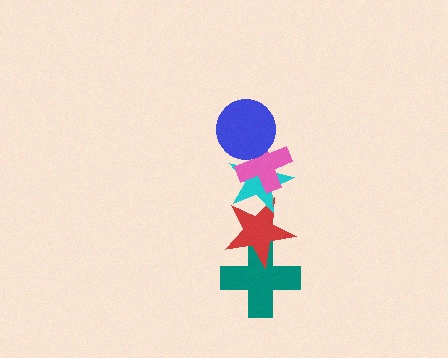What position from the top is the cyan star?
The cyan star is 3rd from the top.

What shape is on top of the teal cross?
The red star is on top of the teal cross.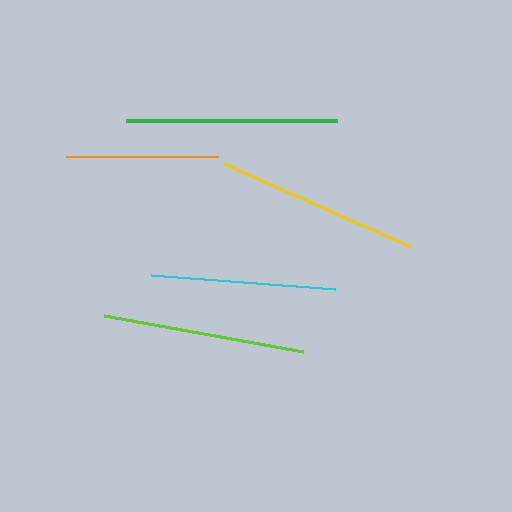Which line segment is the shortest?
The orange line is the shortest at approximately 152 pixels.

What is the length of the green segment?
The green segment is approximately 212 pixels long.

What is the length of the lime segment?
The lime segment is approximately 202 pixels long.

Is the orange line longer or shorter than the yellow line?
The yellow line is longer than the orange line.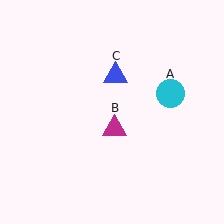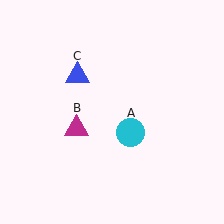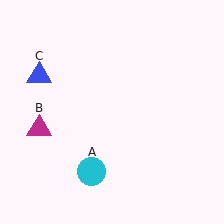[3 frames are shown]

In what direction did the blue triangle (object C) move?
The blue triangle (object C) moved left.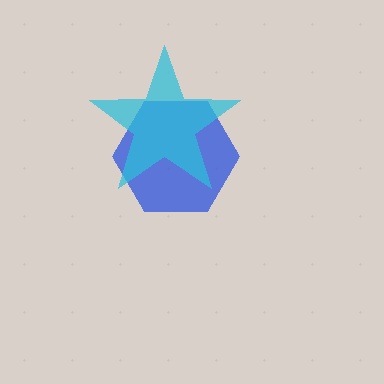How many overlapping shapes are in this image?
There are 2 overlapping shapes in the image.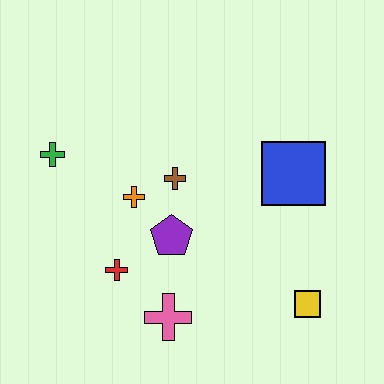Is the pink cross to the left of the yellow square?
Yes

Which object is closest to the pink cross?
The red cross is closest to the pink cross.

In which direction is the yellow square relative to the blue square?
The yellow square is below the blue square.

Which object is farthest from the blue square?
The green cross is farthest from the blue square.